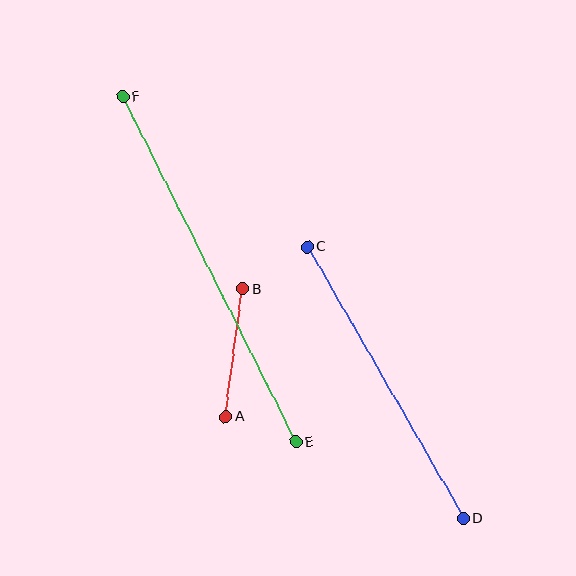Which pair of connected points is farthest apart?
Points E and F are farthest apart.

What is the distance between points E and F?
The distance is approximately 386 pixels.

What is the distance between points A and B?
The distance is approximately 129 pixels.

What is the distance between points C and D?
The distance is approximately 313 pixels.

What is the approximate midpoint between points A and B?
The midpoint is at approximately (234, 353) pixels.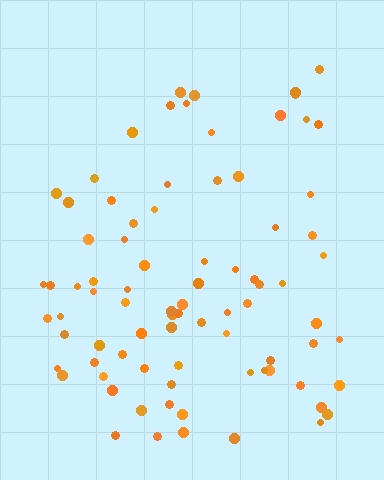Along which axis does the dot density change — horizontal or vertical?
Vertical.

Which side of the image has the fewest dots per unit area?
The top.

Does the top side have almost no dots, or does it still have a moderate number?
Still a moderate number, just noticeably fewer than the bottom.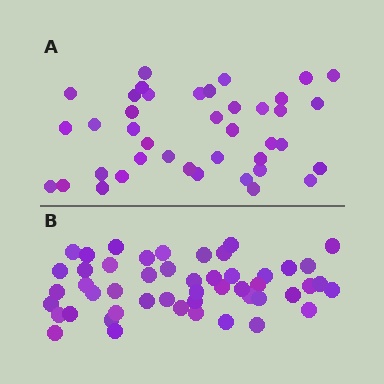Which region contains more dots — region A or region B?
Region B (the bottom region) has more dots.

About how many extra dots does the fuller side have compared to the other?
Region B has roughly 8 or so more dots than region A.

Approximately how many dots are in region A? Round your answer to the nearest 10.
About 40 dots.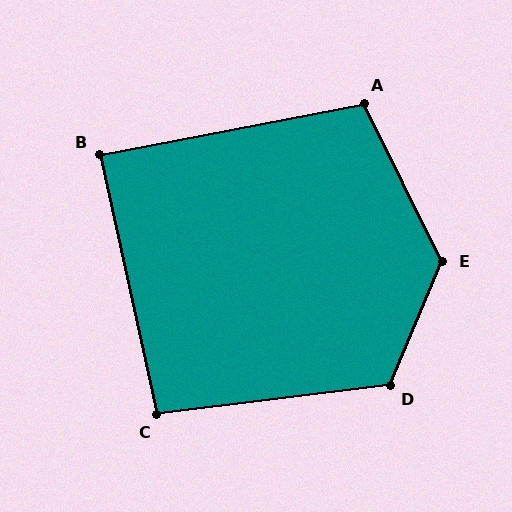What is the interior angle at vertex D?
Approximately 120 degrees (obtuse).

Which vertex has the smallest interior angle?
B, at approximately 88 degrees.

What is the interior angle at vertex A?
Approximately 106 degrees (obtuse).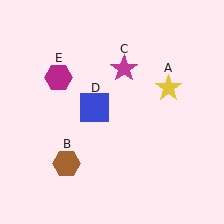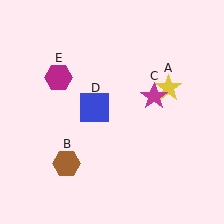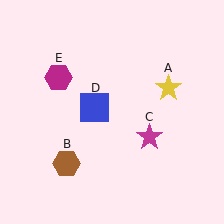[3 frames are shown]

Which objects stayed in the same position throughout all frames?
Yellow star (object A) and brown hexagon (object B) and blue square (object D) and magenta hexagon (object E) remained stationary.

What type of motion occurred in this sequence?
The magenta star (object C) rotated clockwise around the center of the scene.